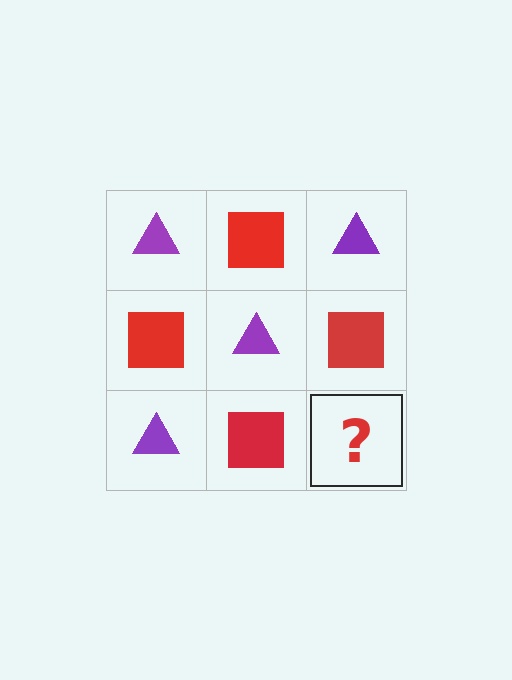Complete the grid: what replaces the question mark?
The question mark should be replaced with a purple triangle.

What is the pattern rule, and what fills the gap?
The rule is that it alternates purple triangle and red square in a checkerboard pattern. The gap should be filled with a purple triangle.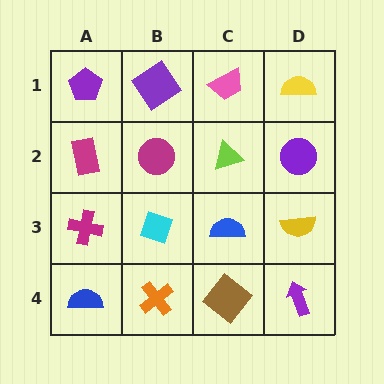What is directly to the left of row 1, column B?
A purple pentagon.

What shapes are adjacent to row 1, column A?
A magenta rectangle (row 2, column A), a purple diamond (row 1, column B).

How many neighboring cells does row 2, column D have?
3.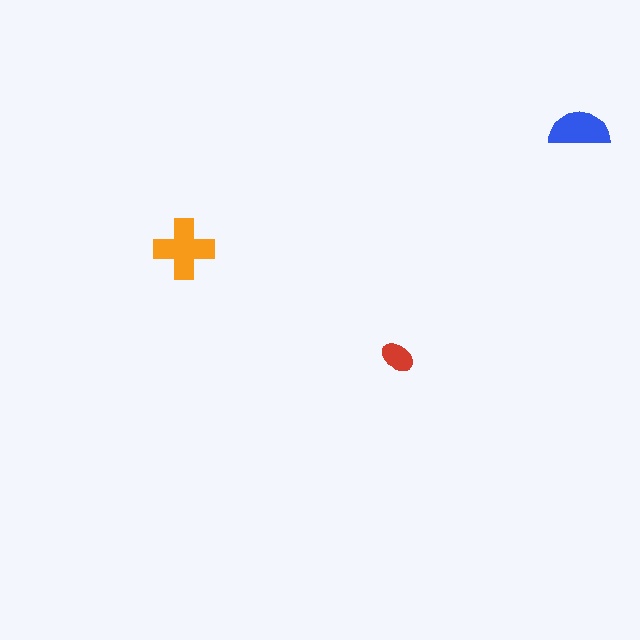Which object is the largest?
The orange cross.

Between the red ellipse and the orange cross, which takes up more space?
The orange cross.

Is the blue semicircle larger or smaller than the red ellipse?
Larger.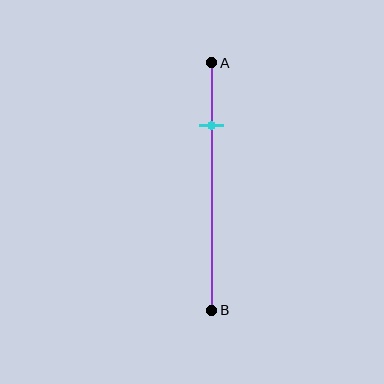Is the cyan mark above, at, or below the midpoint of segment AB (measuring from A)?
The cyan mark is above the midpoint of segment AB.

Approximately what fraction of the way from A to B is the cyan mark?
The cyan mark is approximately 25% of the way from A to B.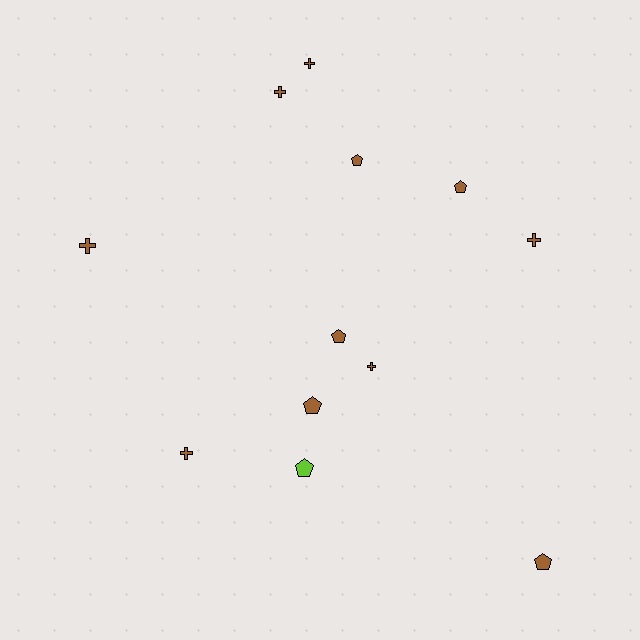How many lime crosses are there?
There are no lime crosses.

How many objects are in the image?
There are 12 objects.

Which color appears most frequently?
Brown, with 11 objects.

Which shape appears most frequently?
Pentagon, with 6 objects.